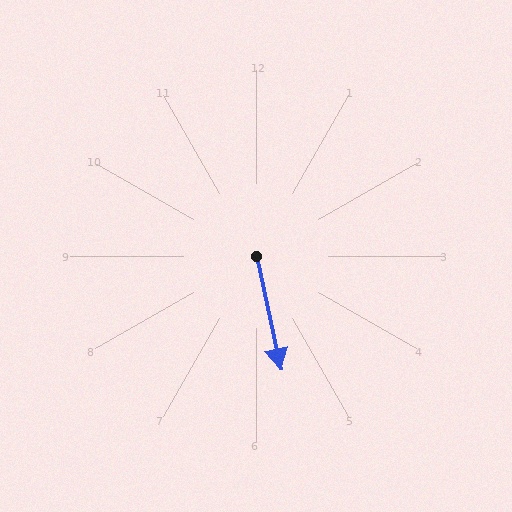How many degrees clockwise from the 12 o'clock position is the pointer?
Approximately 168 degrees.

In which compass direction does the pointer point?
South.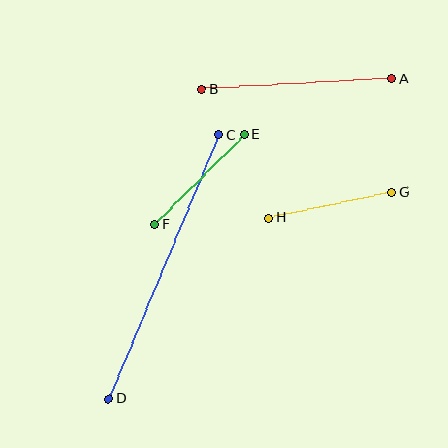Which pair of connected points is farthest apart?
Points C and D are farthest apart.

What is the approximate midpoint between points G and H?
The midpoint is at approximately (330, 205) pixels.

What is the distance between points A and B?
The distance is approximately 190 pixels.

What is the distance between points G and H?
The distance is approximately 126 pixels.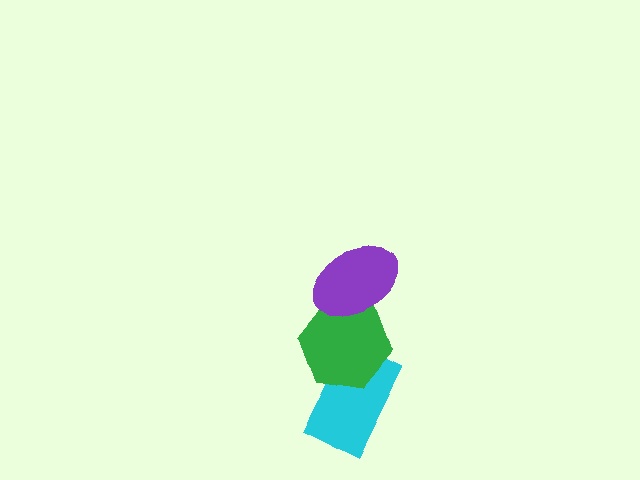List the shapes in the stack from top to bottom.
From top to bottom: the purple ellipse, the green hexagon, the cyan rectangle.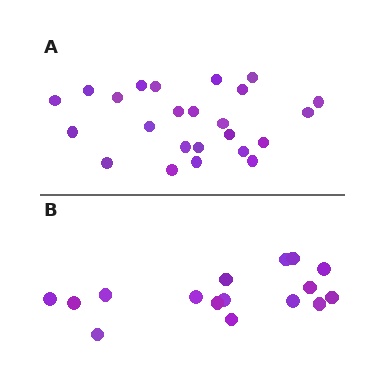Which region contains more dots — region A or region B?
Region A (the top region) has more dots.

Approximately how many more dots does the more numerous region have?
Region A has roughly 8 or so more dots than region B.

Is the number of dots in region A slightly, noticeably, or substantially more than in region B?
Region A has substantially more. The ratio is roughly 1.5 to 1.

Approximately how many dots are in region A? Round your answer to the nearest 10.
About 20 dots. (The exact count is 24, which rounds to 20.)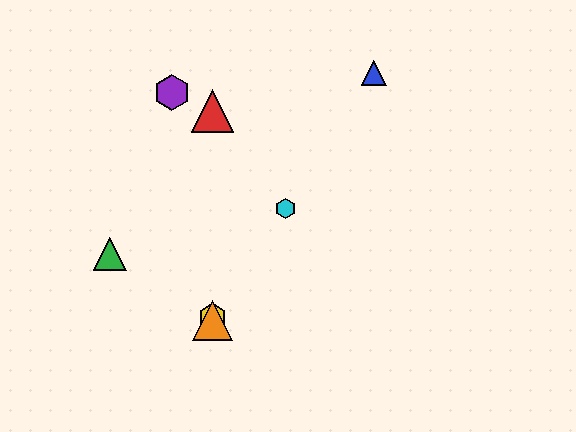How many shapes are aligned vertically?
3 shapes (the red triangle, the yellow hexagon, the orange triangle) are aligned vertically.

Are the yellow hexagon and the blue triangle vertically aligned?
No, the yellow hexagon is at x≈212 and the blue triangle is at x≈374.